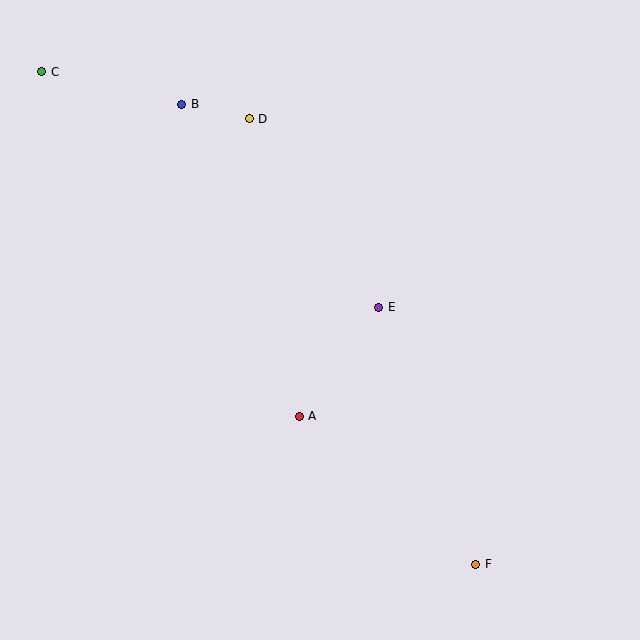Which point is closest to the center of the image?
Point E at (379, 307) is closest to the center.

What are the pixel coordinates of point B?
Point B is at (182, 104).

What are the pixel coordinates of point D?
Point D is at (249, 119).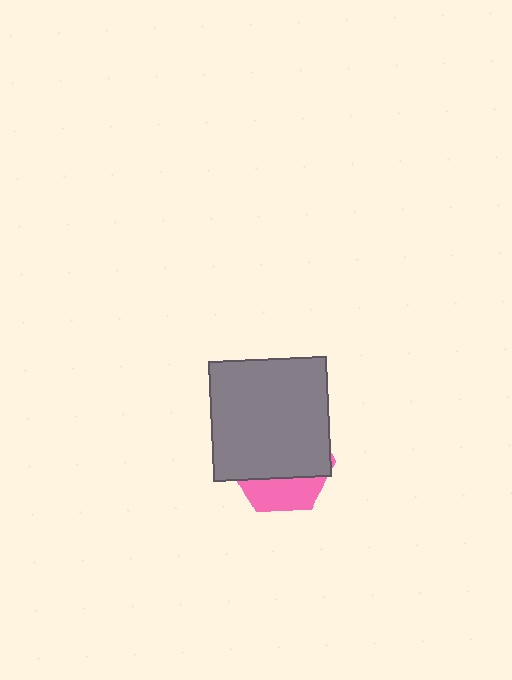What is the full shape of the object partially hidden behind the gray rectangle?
The partially hidden object is a pink hexagon.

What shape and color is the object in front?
The object in front is a gray rectangle.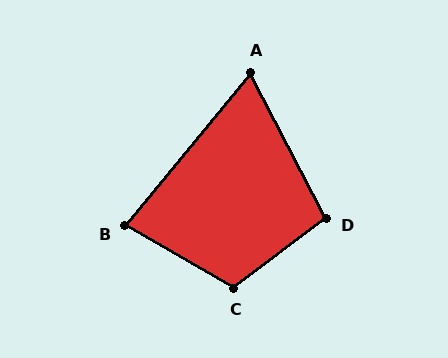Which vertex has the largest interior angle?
C, at approximately 113 degrees.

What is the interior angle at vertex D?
Approximately 100 degrees (obtuse).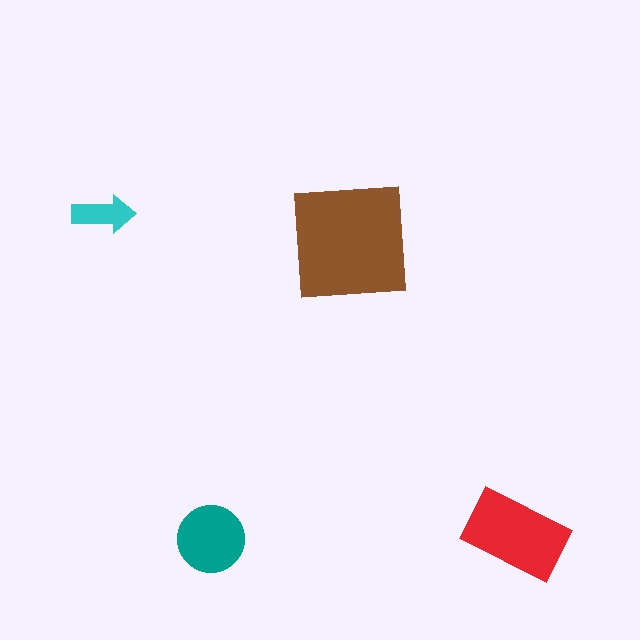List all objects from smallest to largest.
The cyan arrow, the teal circle, the red rectangle, the brown square.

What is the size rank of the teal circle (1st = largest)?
3rd.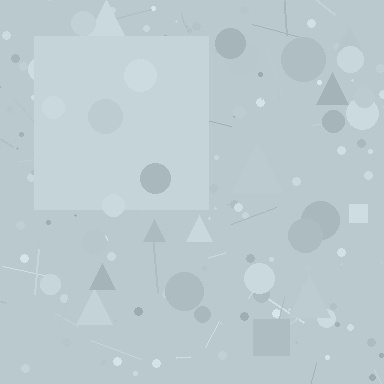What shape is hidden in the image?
A square is hidden in the image.